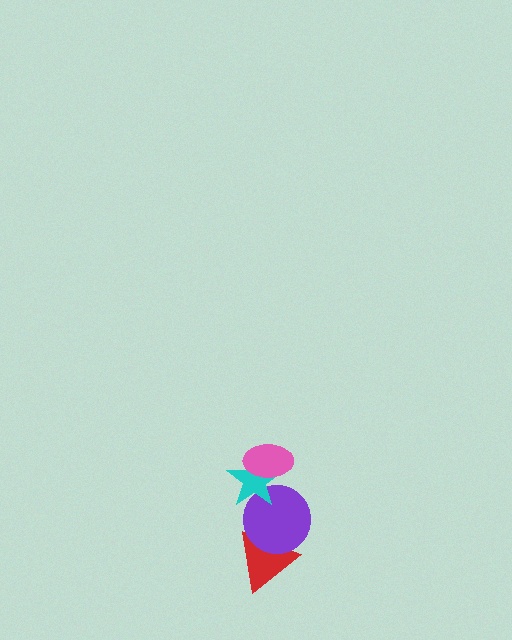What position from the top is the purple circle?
The purple circle is 3rd from the top.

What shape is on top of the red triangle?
The purple circle is on top of the red triangle.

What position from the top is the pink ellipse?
The pink ellipse is 1st from the top.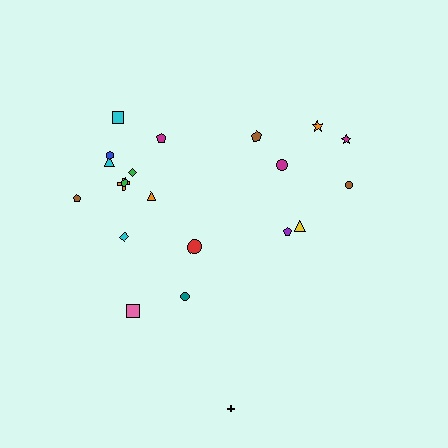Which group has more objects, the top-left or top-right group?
The top-left group.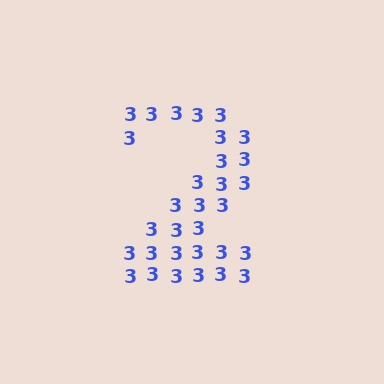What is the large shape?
The large shape is the digit 2.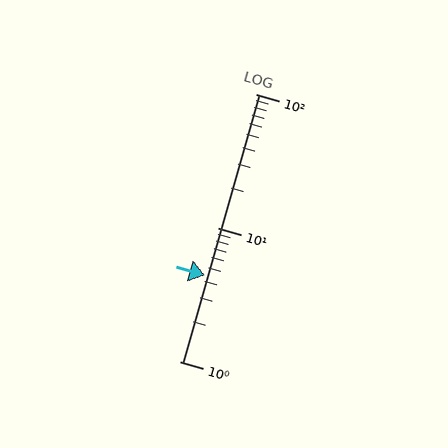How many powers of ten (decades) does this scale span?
The scale spans 2 decades, from 1 to 100.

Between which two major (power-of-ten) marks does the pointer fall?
The pointer is between 1 and 10.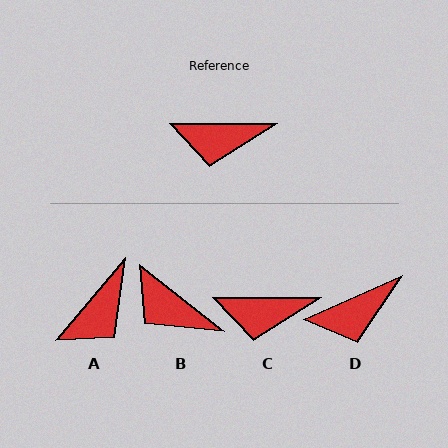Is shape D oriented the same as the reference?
No, it is off by about 24 degrees.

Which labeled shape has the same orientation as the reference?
C.